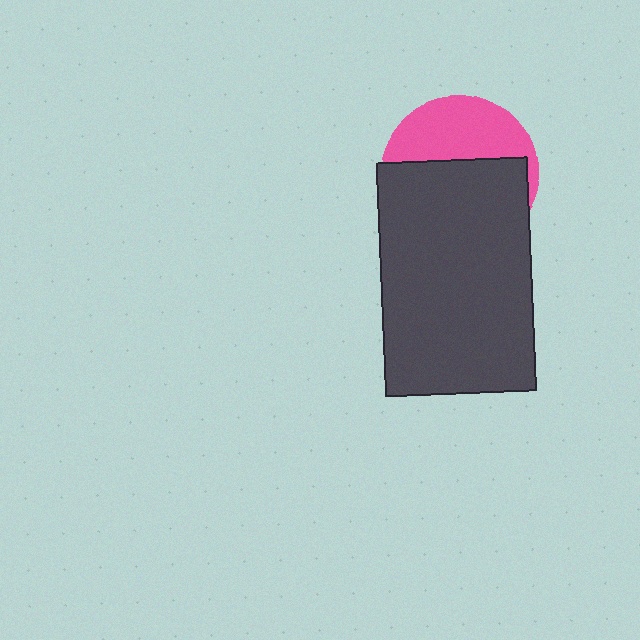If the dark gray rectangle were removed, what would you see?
You would see the complete pink circle.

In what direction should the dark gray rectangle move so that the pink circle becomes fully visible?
The dark gray rectangle should move down. That is the shortest direction to clear the overlap and leave the pink circle fully visible.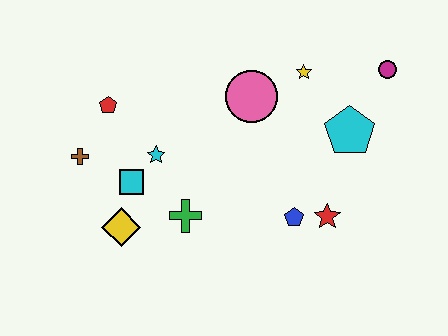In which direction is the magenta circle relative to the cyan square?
The magenta circle is to the right of the cyan square.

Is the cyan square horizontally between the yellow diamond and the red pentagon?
No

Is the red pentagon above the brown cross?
Yes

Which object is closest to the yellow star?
The pink circle is closest to the yellow star.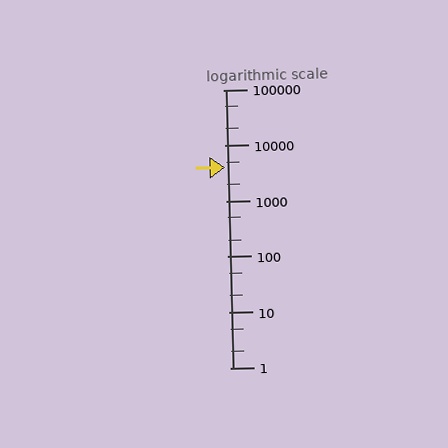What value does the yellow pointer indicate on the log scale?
The pointer indicates approximately 4000.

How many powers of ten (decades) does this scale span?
The scale spans 5 decades, from 1 to 100000.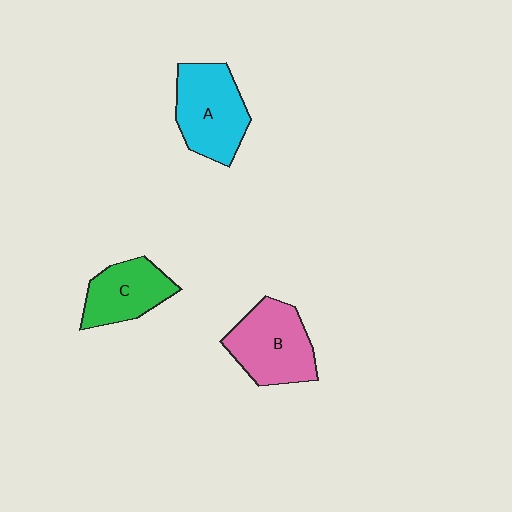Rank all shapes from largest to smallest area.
From largest to smallest: A (cyan), B (pink), C (green).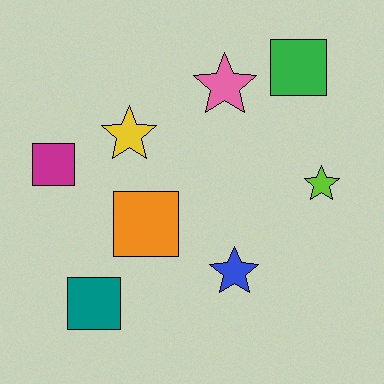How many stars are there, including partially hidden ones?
There are 4 stars.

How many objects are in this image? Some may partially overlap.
There are 8 objects.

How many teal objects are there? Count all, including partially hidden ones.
There is 1 teal object.